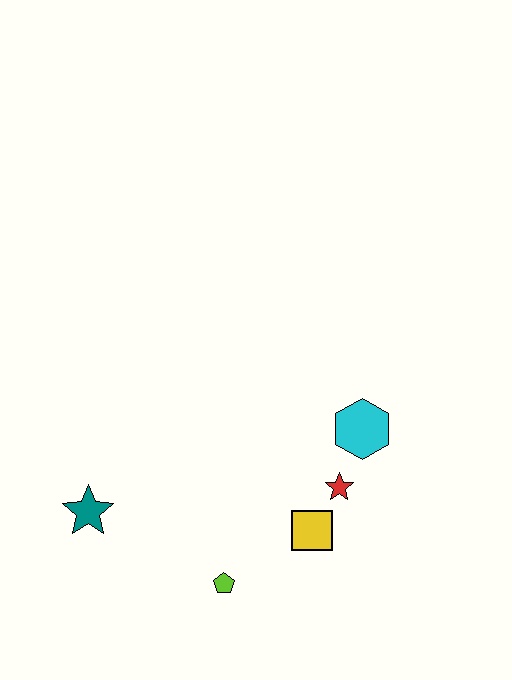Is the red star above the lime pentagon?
Yes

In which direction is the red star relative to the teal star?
The red star is to the right of the teal star.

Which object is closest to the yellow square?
The red star is closest to the yellow square.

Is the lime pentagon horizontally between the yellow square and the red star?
No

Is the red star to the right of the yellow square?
Yes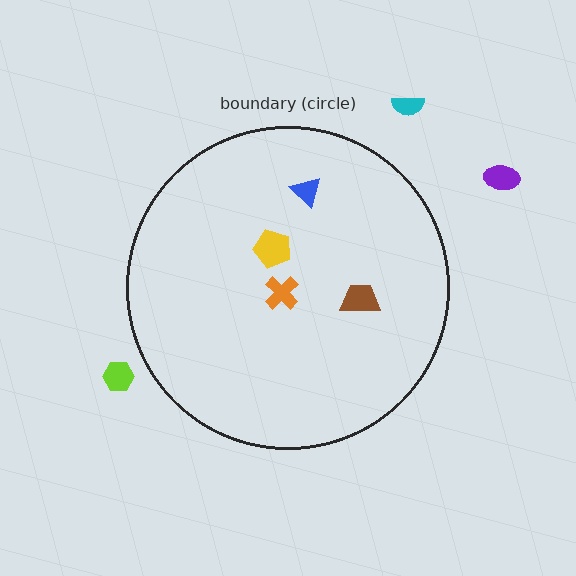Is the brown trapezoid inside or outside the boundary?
Inside.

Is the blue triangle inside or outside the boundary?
Inside.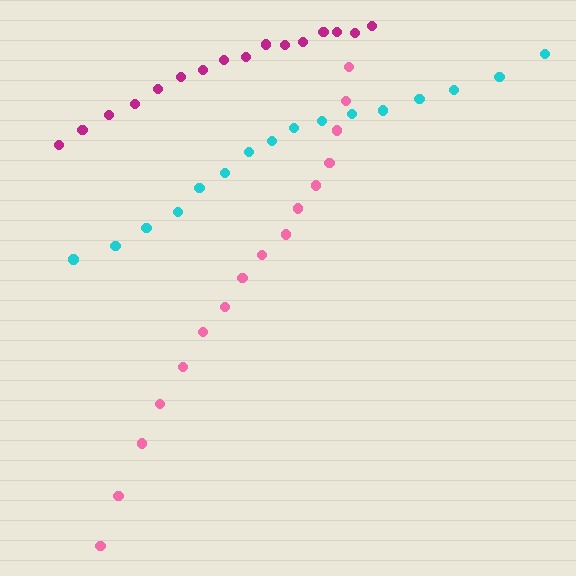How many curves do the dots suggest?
There are 3 distinct paths.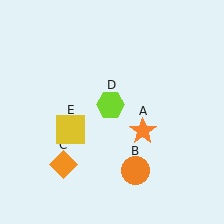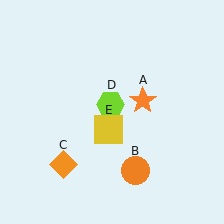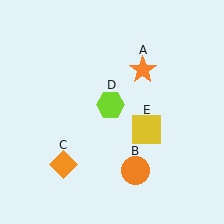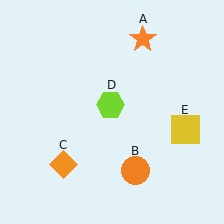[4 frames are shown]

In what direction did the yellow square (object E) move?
The yellow square (object E) moved right.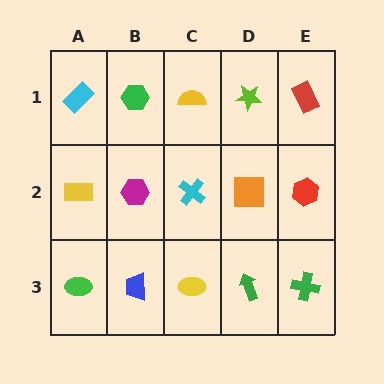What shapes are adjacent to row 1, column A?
A yellow rectangle (row 2, column A), a green hexagon (row 1, column B).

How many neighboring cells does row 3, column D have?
3.